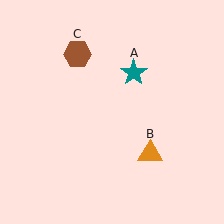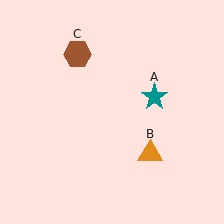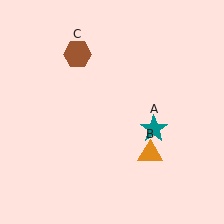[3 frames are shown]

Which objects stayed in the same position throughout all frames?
Orange triangle (object B) and brown hexagon (object C) remained stationary.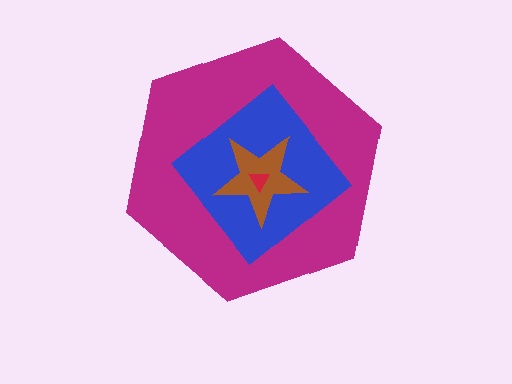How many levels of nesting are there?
4.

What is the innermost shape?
The red triangle.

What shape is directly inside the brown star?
The red triangle.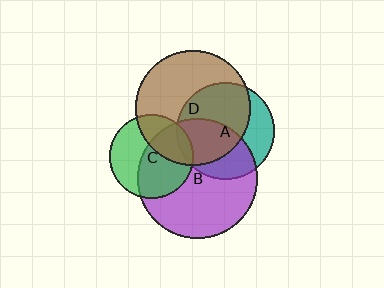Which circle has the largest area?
Circle B (purple).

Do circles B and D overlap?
Yes.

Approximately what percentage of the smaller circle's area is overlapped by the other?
Approximately 30%.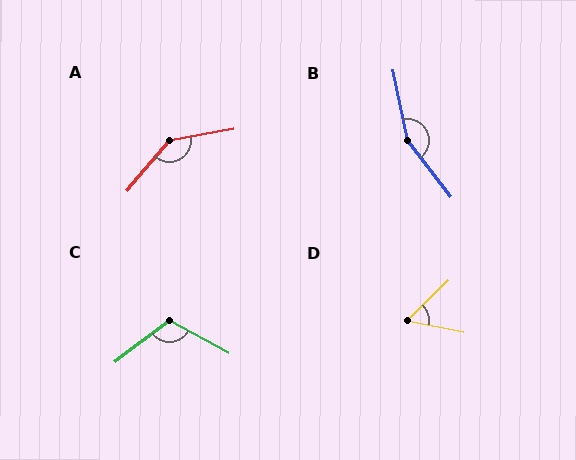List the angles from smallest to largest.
D (56°), C (114°), A (140°), B (155°).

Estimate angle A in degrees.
Approximately 140 degrees.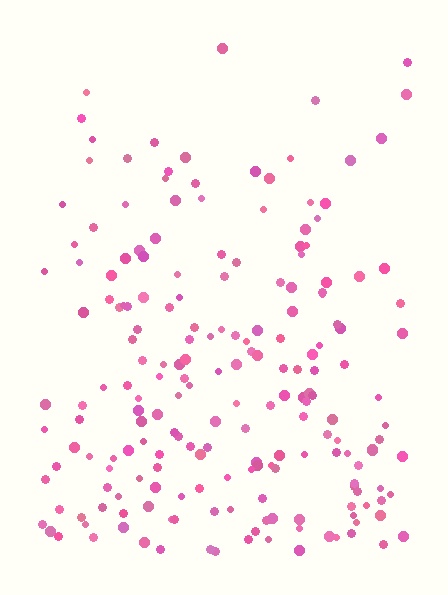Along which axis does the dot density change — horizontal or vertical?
Vertical.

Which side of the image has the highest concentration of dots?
The bottom.